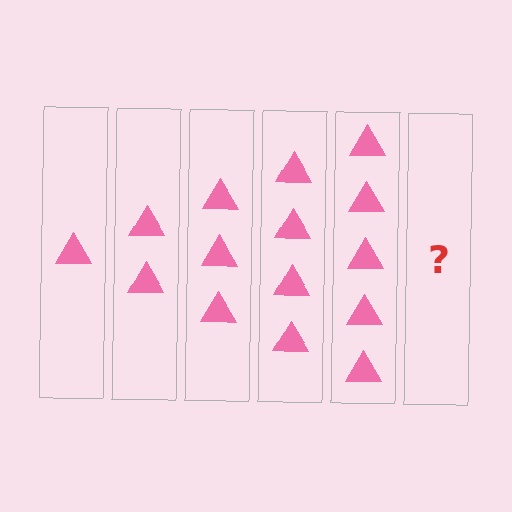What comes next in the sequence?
The next element should be 6 triangles.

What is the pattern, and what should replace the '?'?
The pattern is that each step adds one more triangle. The '?' should be 6 triangles.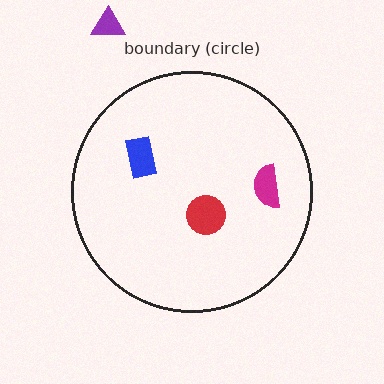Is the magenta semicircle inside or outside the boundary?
Inside.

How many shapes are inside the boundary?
3 inside, 1 outside.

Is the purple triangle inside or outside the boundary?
Outside.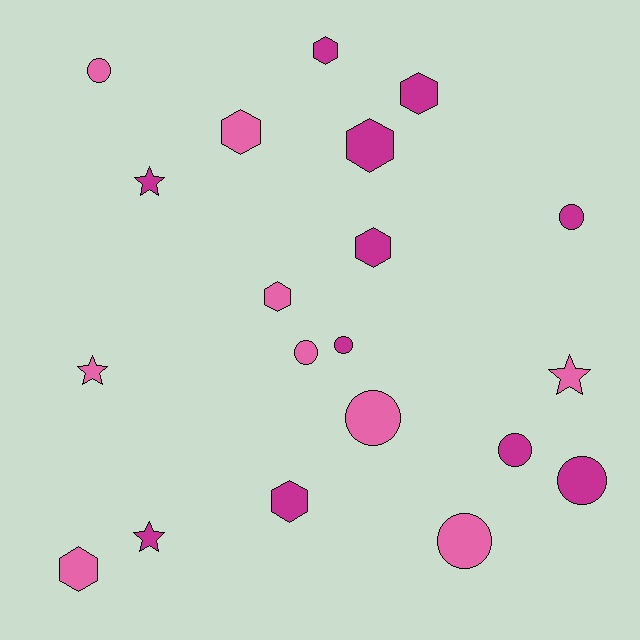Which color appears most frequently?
Magenta, with 11 objects.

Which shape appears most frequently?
Hexagon, with 8 objects.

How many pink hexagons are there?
There are 3 pink hexagons.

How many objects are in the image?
There are 20 objects.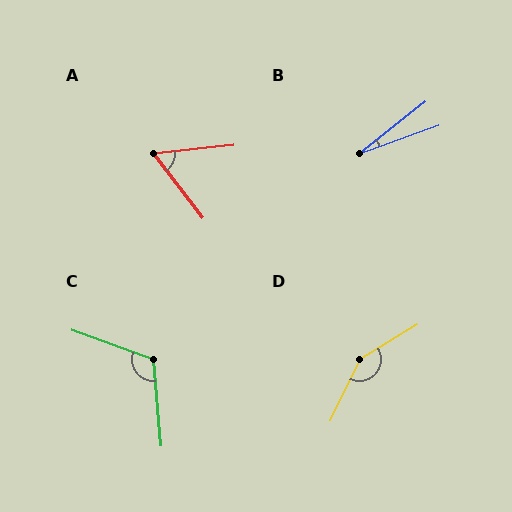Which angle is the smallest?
B, at approximately 18 degrees.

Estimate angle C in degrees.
Approximately 115 degrees.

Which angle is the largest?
D, at approximately 147 degrees.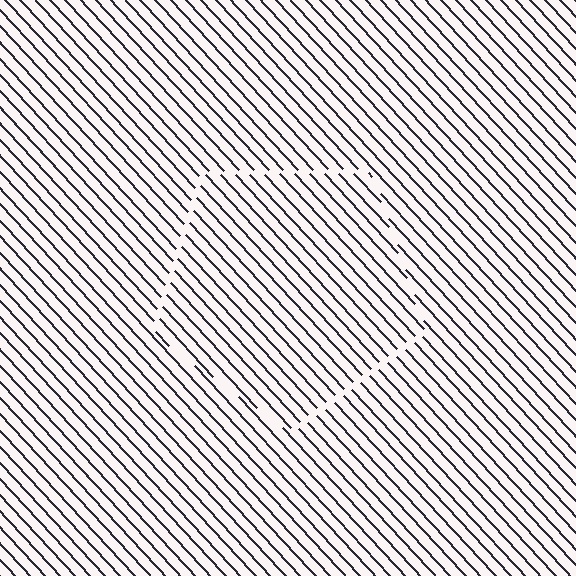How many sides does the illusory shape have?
5 sides — the line-ends trace a pentagon.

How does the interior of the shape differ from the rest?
The interior of the shape contains the same grating, shifted by half a period — the contour is defined by the phase discontinuity where line-ends from the inner and outer gratings abut.